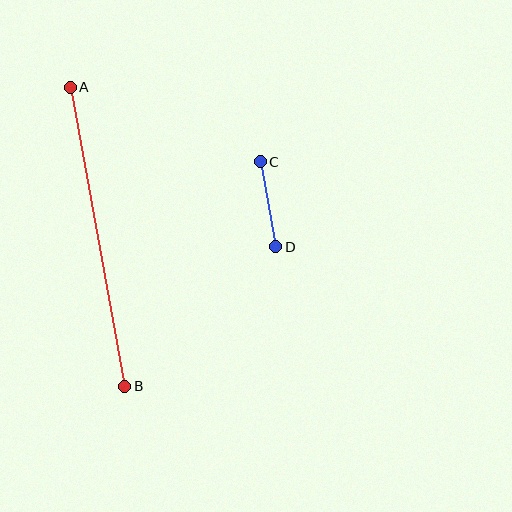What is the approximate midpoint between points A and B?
The midpoint is at approximately (98, 237) pixels.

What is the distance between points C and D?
The distance is approximately 86 pixels.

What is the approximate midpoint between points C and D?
The midpoint is at approximately (268, 204) pixels.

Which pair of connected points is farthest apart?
Points A and B are farthest apart.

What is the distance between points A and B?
The distance is approximately 304 pixels.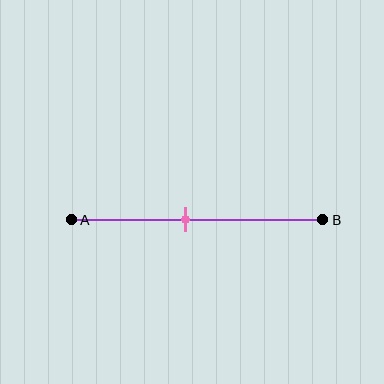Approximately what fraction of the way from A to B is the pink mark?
The pink mark is approximately 45% of the way from A to B.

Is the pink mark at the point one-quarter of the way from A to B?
No, the mark is at about 45% from A, not at the 25% one-quarter point.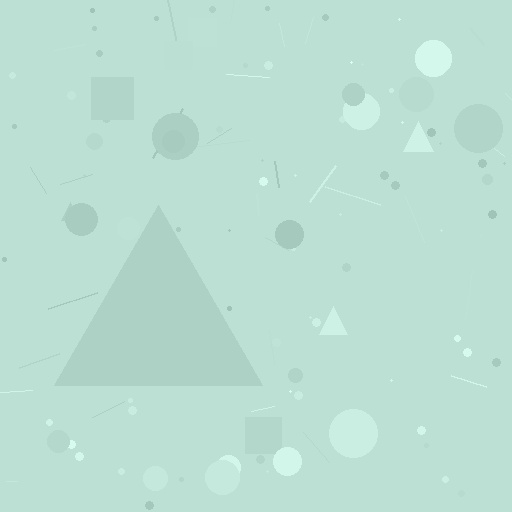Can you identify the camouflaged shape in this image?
The camouflaged shape is a triangle.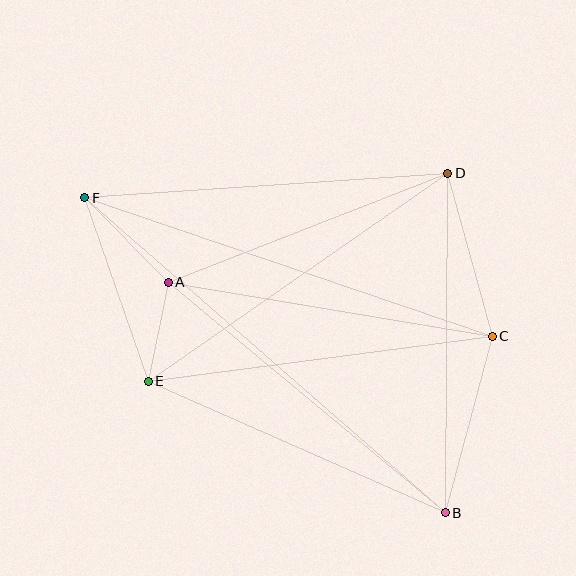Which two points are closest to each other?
Points A and E are closest to each other.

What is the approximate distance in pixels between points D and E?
The distance between D and E is approximately 365 pixels.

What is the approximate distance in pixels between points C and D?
The distance between C and D is approximately 169 pixels.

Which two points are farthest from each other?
Points B and F are farthest from each other.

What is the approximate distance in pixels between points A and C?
The distance between A and C is approximately 329 pixels.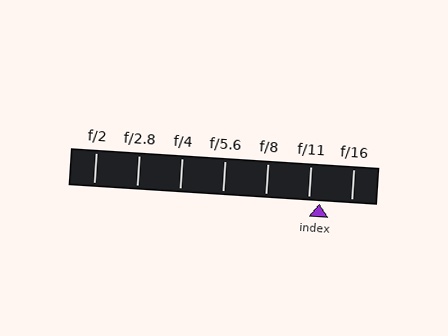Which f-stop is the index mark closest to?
The index mark is closest to f/11.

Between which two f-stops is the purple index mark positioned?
The index mark is between f/11 and f/16.